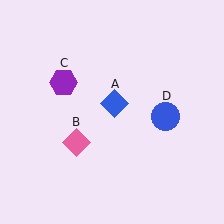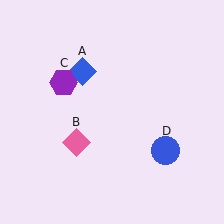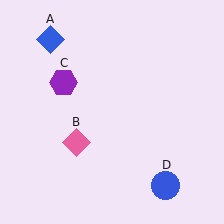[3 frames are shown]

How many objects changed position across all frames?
2 objects changed position: blue diamond (object A), blue circle (object D).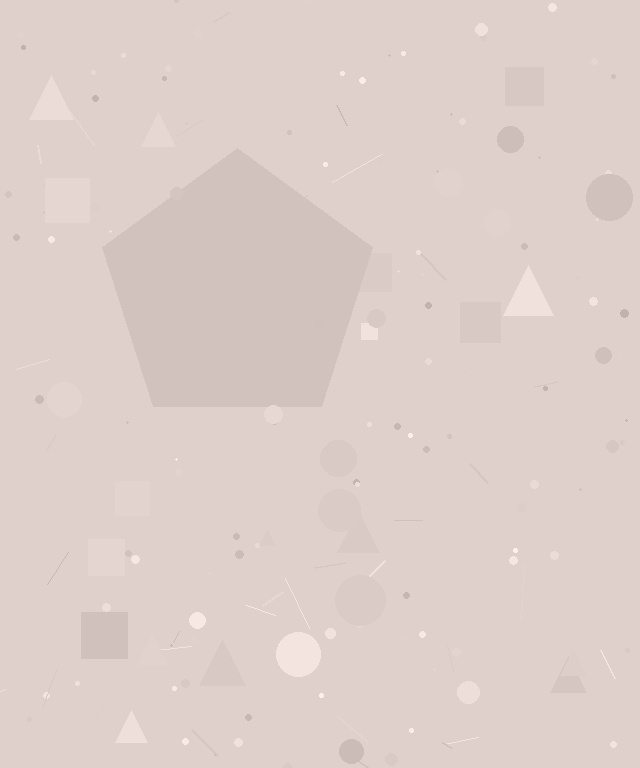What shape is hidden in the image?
A pentagon is hidden in the image.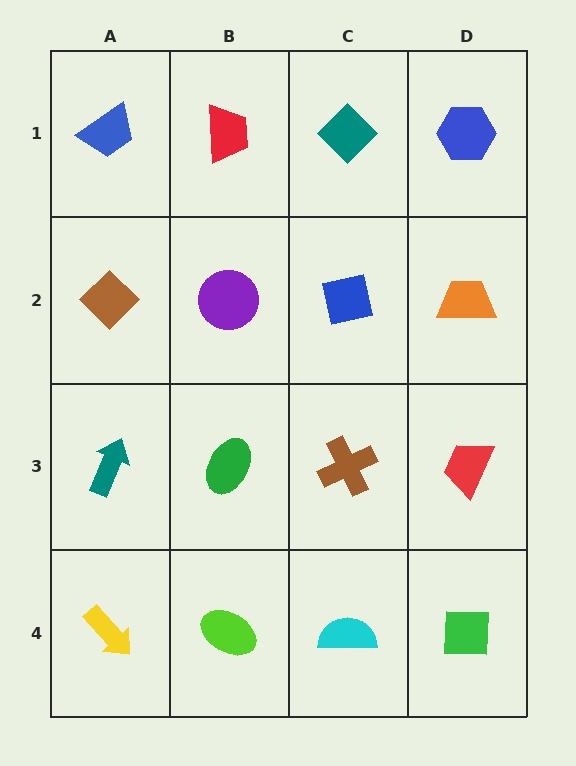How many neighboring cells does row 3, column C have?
4.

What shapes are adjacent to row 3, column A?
A brown diamond (row 2, column A), a yellow arrow (row 4, column A), a green ellipse (row 3, column B).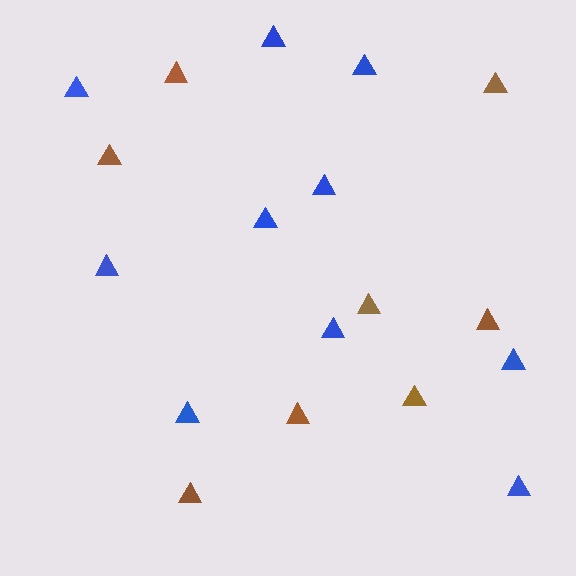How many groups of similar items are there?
There are 2 groups: one group of blue triangles (10) and one group of brown triangles (8).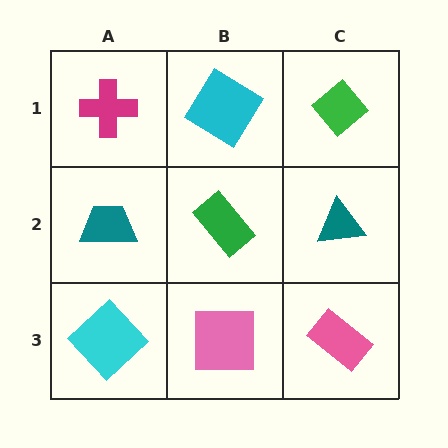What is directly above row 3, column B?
A green rectangle.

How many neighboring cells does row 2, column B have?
4.